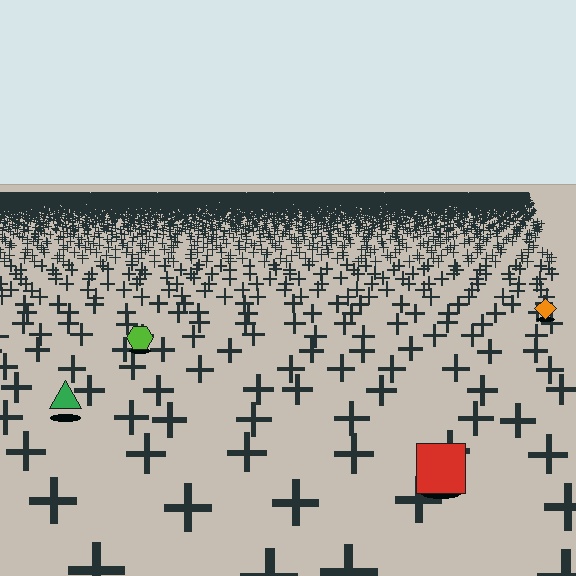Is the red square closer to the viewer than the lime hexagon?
Yes. The red square is closer — you can tell from the texture gradient: the ground texture is coarser near it.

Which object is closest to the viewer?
The red square is closest. The texture marks near it are larger and more spread out.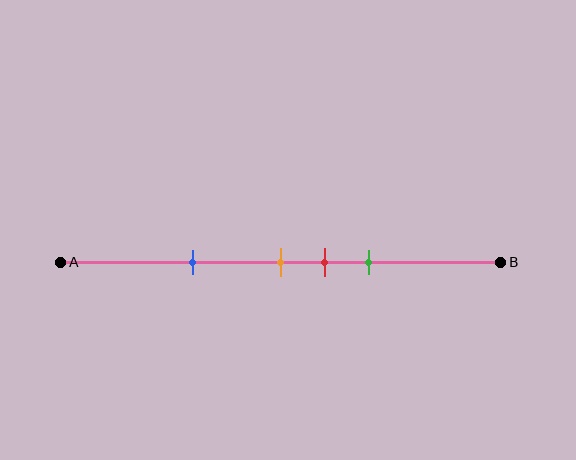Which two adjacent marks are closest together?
The orange and red marks are the closest adjacent pair.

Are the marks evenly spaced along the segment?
No, the marks are not evenly spaced.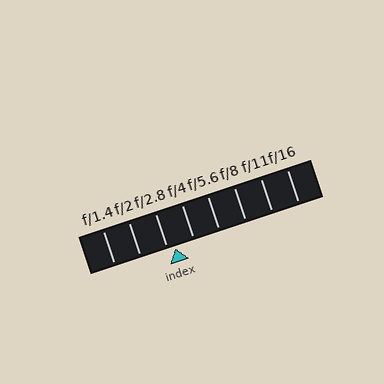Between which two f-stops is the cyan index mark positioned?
The index mark is between f/2.8 and f/4.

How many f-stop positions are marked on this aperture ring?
There are 8 f-stop positions marked.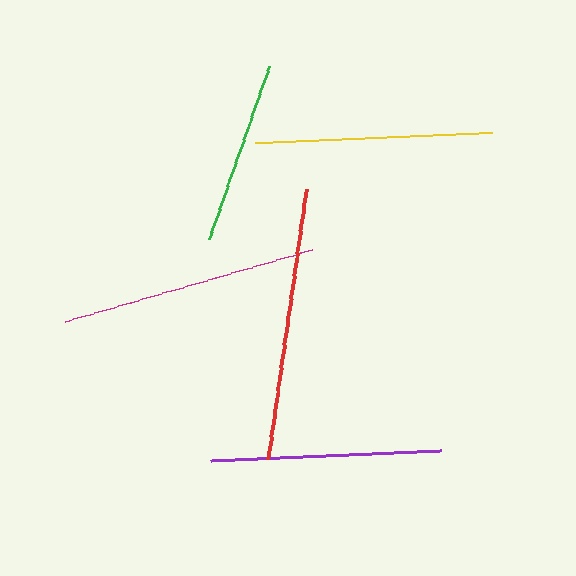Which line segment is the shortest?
The green line is the shortest at approximately 184 pixels.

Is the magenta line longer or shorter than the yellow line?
The magenta line is longer than the yellow line.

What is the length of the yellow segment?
The yellow segment is approximately 237 pixels long.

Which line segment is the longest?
The red line is the longest at approximately 272 pixels.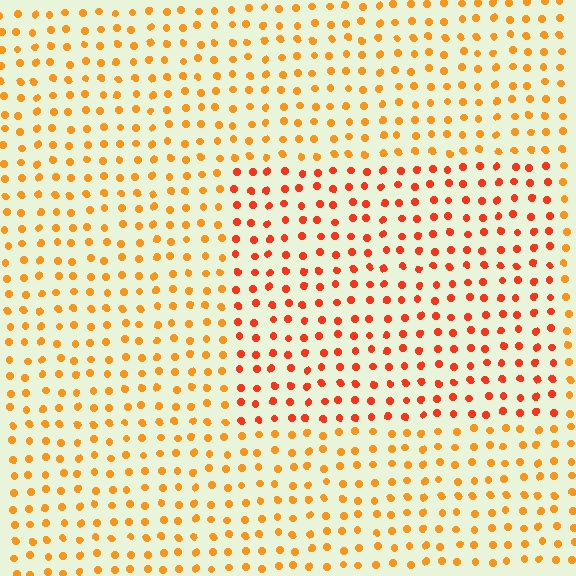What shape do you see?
I see a rectangle.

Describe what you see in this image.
The image is filled with small orange elements in a uniform arrangement. A rectangle-shaped region is visible where the elements are tinted to a slightly different hue, forming a subtle color boundary.